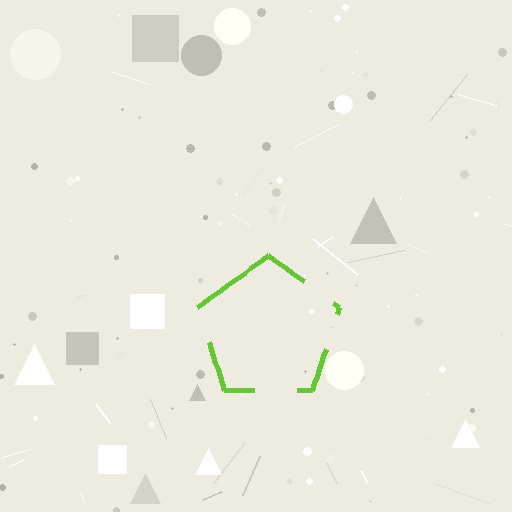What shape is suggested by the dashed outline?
The dashed outline suggests a pentagon.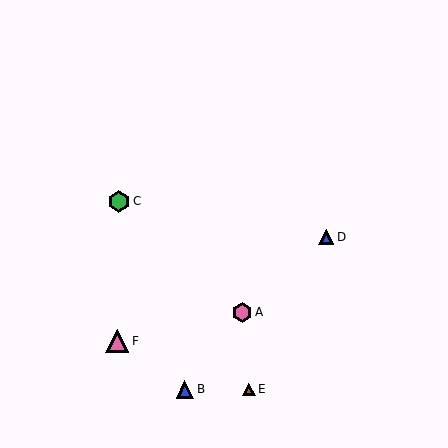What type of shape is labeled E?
Shape E is a brown triangle.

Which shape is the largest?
The pink triangle (labeled F) is the largest.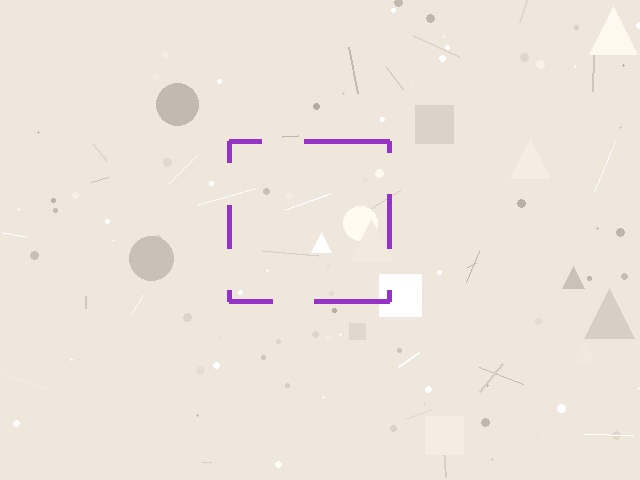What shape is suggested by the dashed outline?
The dashed outline suggests a square.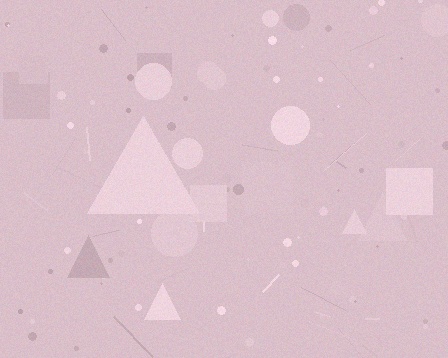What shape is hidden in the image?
A triangle is hidden in the image.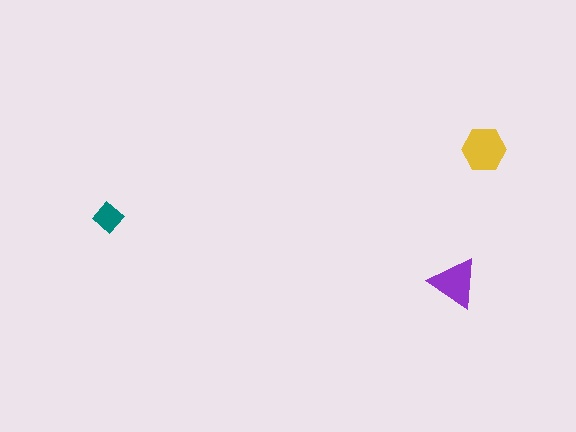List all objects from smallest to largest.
The teal diamond, the purple triangle, the yellow hexagon.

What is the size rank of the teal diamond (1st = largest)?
3rd.